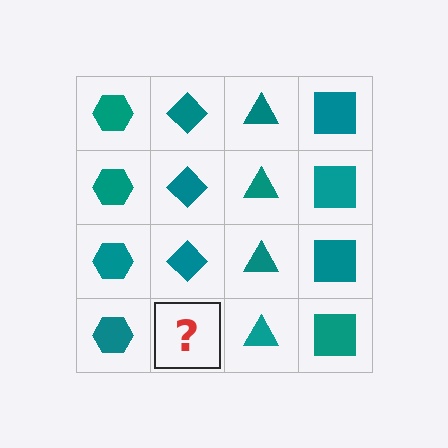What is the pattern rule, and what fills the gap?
The rule is that each column has a consistent shape. The gap should be filled with a teal diamond.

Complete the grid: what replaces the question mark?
The question mark should be replaced with a teal diamond.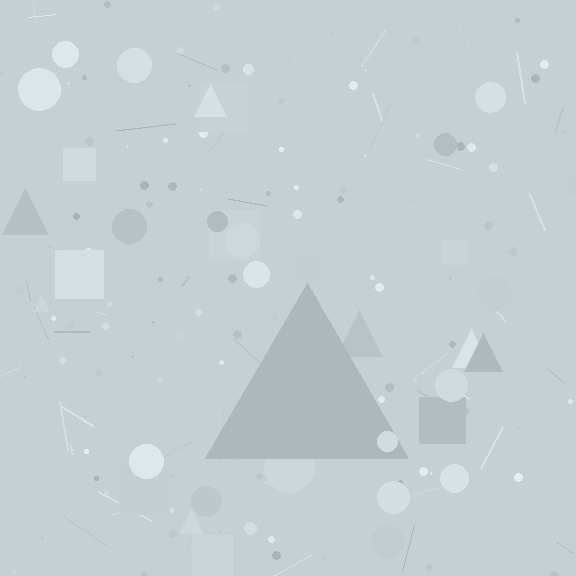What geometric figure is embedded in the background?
A triangle is embedded in the background.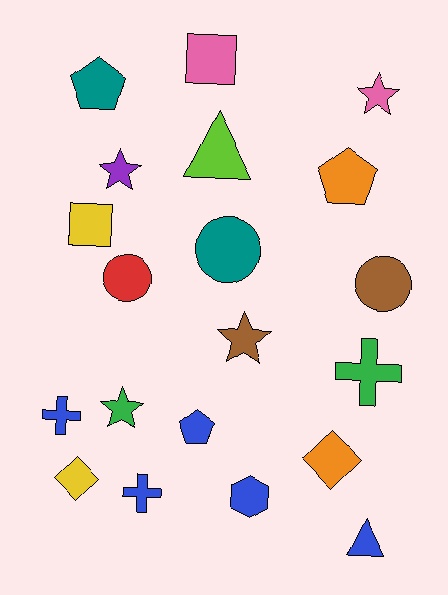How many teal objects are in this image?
There are 2 teal objects.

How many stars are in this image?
There are 4 stars.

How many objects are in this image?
There are 20 objects.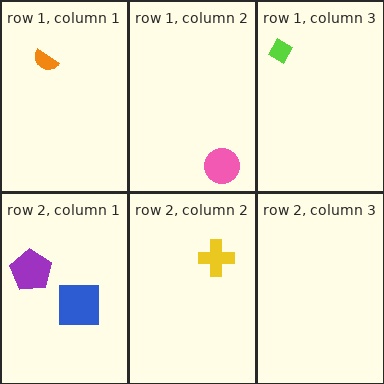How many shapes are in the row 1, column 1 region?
1.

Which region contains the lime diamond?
The row 1, column 3 region.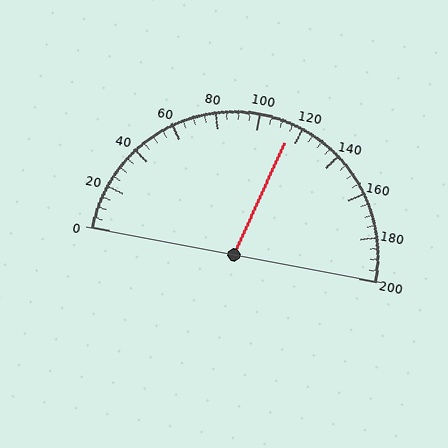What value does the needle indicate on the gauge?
The needle indicates approximately 115.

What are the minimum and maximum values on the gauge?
The gauge ranges from 0 to 200.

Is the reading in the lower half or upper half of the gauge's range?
The reading is in the upper half of the range (0 to 200).